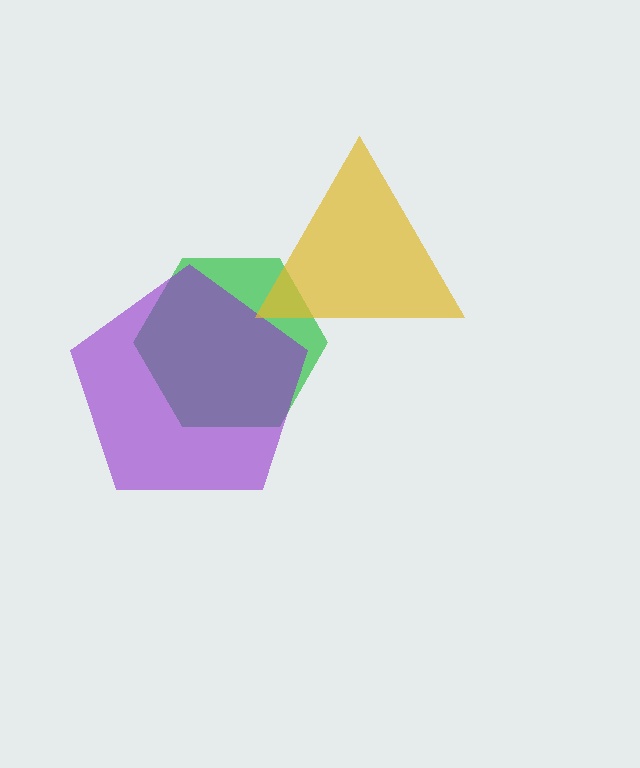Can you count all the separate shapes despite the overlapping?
Yes, there are 3 separate shapes.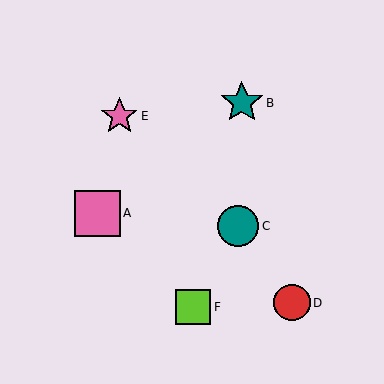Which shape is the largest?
The pink square (labeled A) is the largest.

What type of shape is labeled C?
Shape C is a teal circle.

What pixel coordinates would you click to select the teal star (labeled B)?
Click at (242, 103) to select the teal star B.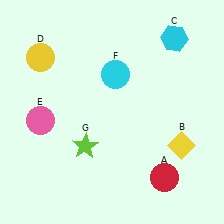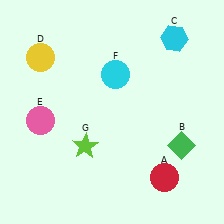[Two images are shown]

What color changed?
The diamond (B) changed from yellow in Image 1 to green in Image 2.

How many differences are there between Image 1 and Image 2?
There is 1 difference between the two images.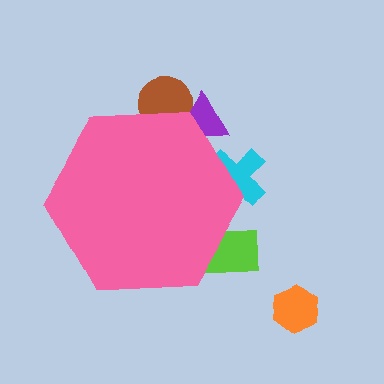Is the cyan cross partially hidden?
Yes, the cyan cross is partially hidden behind the pink hexagon.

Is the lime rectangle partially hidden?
Yes, the lime rectangle is partially hidden behind the pink hexagon.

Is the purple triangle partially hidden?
Yes, the purple triangle is partially hidden behind the pink hexagon.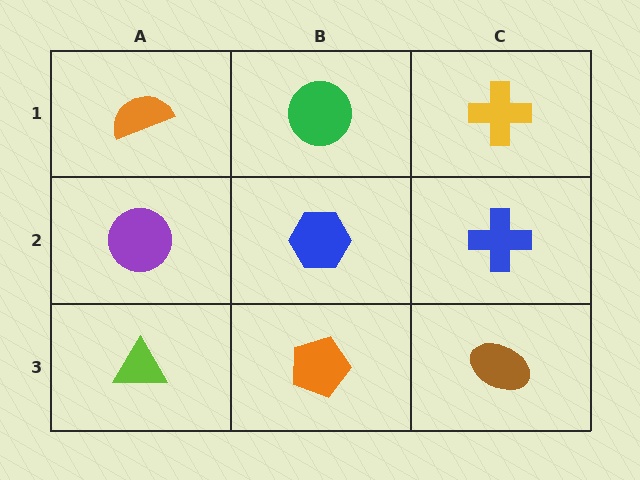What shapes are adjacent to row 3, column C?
A blue cross (row 2, column C), an orange pentagon (row 3, column B).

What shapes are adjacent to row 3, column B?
A blue hexagon (row 2, column B), a lime triangle (row 3, column A), a brown ellipse (row 3, column C).